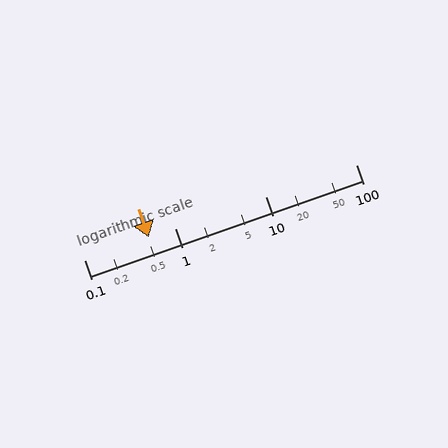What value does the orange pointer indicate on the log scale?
The pointer indicates approximately 0.52.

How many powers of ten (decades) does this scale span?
The scale spans 3 decades, from 0.1 to 100.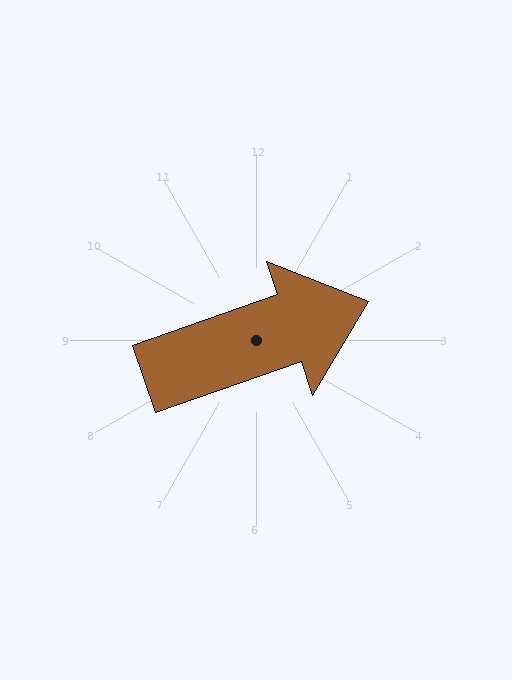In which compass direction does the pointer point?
East.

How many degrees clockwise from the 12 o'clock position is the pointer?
Approximately 71 degrees.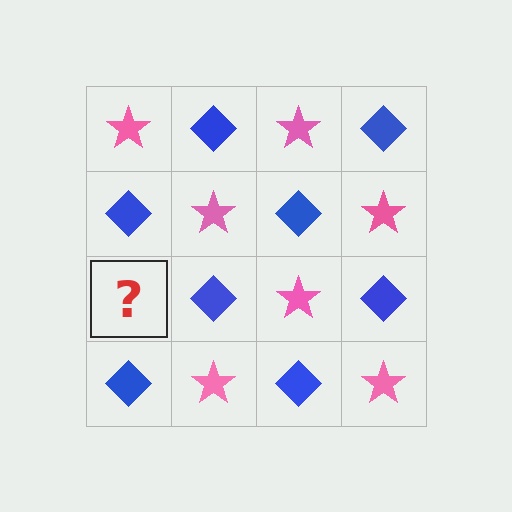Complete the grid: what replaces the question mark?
The question mark should be replaced with a pink star.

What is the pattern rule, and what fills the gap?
The rule is that it alternates pink star and blue diamond in a checkerboard pattern. The gap should be filled with a pink star.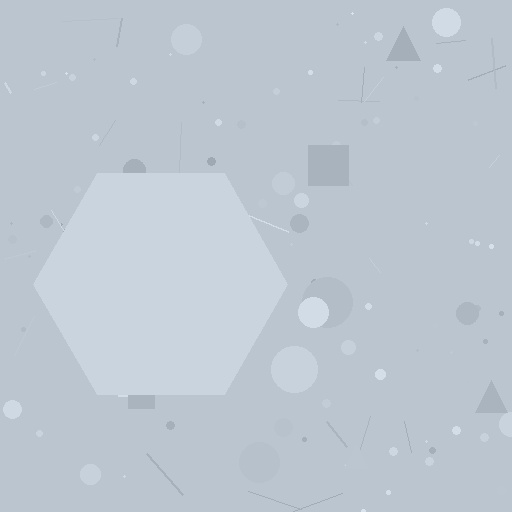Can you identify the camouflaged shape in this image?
The camouflaged shape is a hexagon.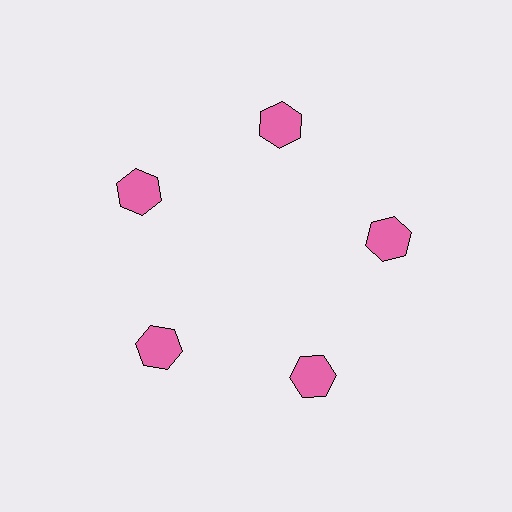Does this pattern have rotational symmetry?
Yes, this pattern has 5-fold rotational symmetry. It looks the same after rotating 72 degrees around the center.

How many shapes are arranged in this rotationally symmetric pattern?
There are 5 shapes, arranged in 5 groups of 1.